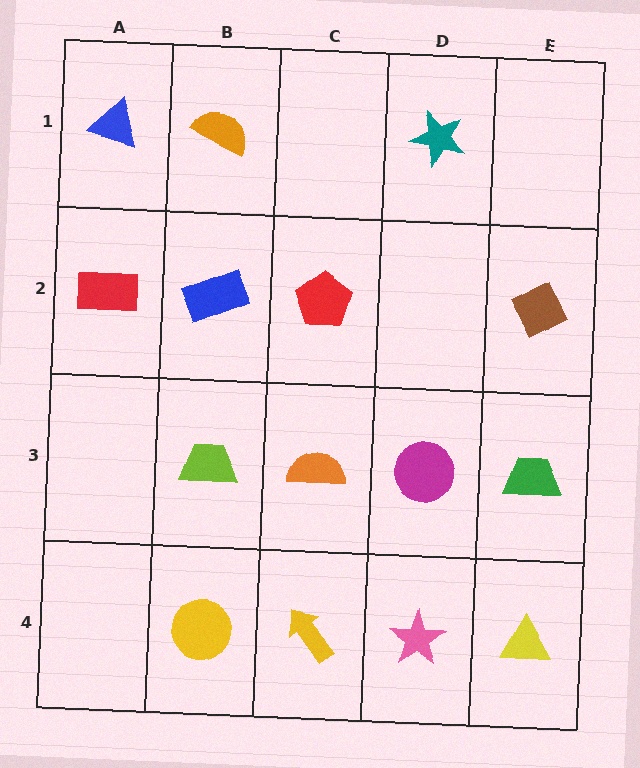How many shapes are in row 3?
4 shapes.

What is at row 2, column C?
A red pentagon.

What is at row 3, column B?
A lime trapezoid.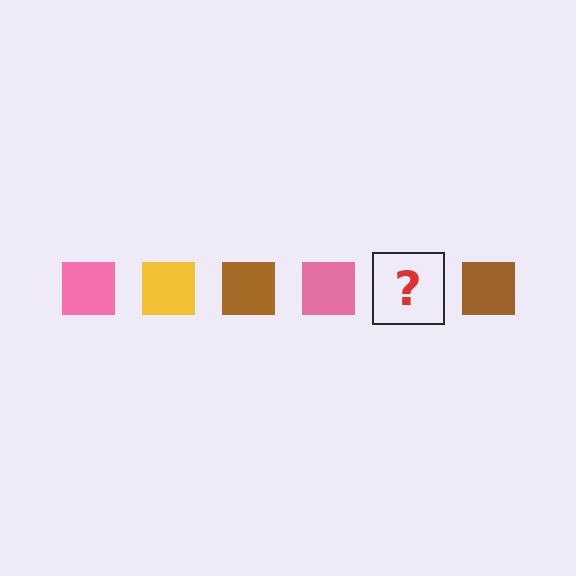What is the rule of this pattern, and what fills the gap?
The rule is that the pattern cycles through pink, yellow, brown squares. The gap should be filled with a yellow square.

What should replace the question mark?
The question mark should be replaced with a yellow square.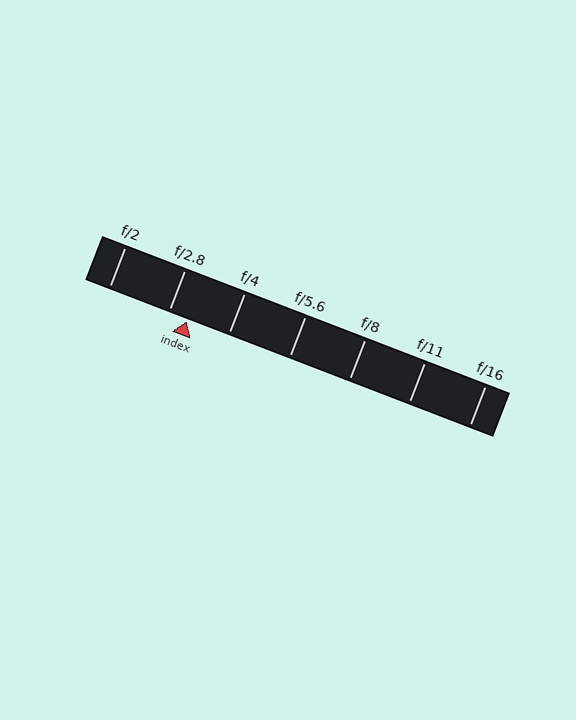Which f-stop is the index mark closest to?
The index mark is closest to f/2.8.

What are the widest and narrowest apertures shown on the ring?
The widest aperture shown is f/2 and the narrowest is f/16.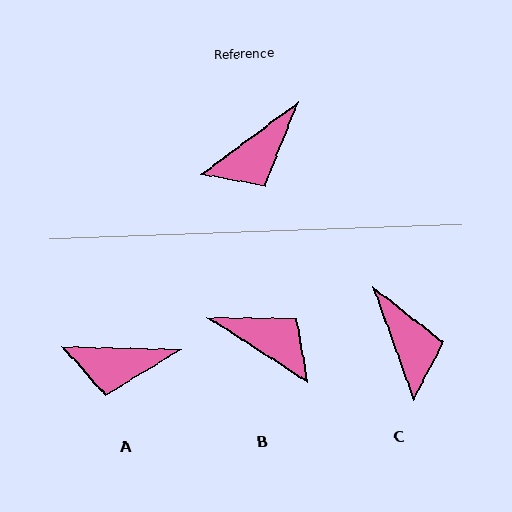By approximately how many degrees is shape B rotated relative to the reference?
Approximately 111 degrees counter-clockwise.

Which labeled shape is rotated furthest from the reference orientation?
B, about 111 degrees away.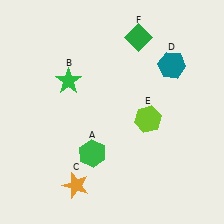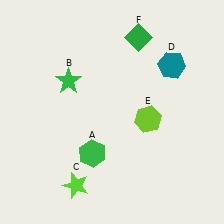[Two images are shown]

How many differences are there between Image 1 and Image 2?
There is 1 difference between the two images.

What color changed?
The star (C) changed from orange in Image 1 to lime in Image 2.